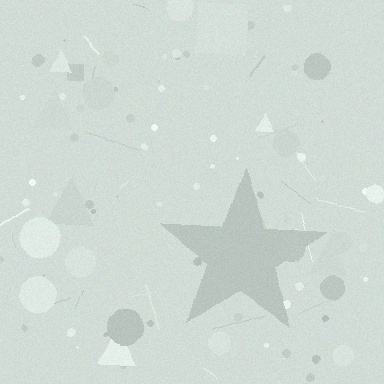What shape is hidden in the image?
A star is hidden in the image.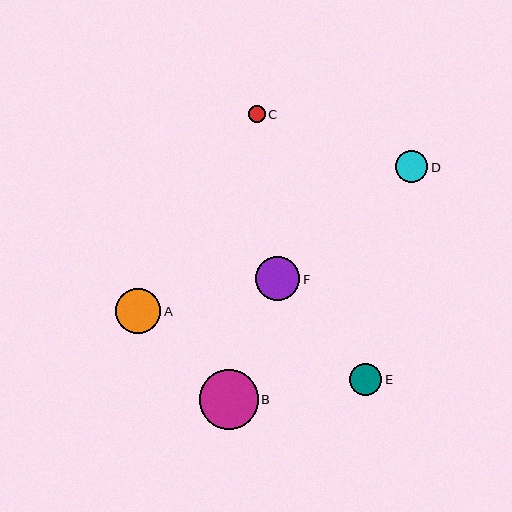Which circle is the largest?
Circle B is the largest with a size of approximately 59 pixels.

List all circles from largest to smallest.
From largest to smallest: B, A, F, E, D, C.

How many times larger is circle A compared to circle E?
Circle A is approximately 1.4 times the size of circle E.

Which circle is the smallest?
Circle C is the smallest with a size of approximately 17 pixels.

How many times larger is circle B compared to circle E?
Circle B is approximately 1.8 times the size of circle E.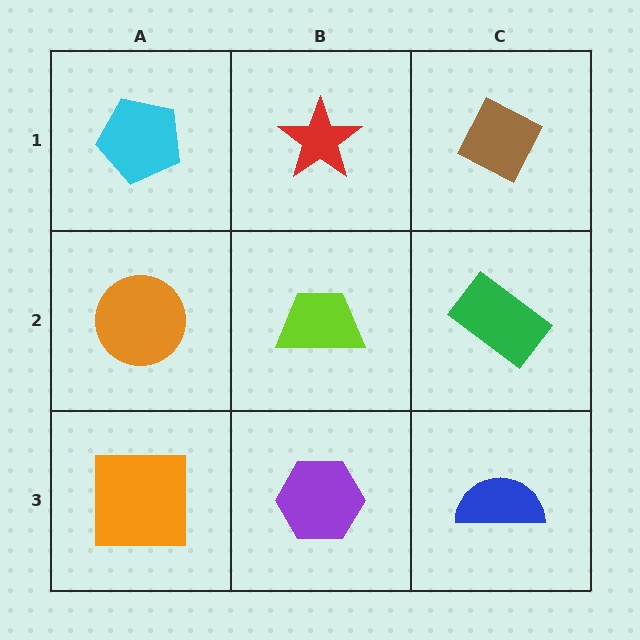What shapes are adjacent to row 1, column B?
A lime trapezoid (row 2, column B), a cyan pentagon (row 1, column A), a brown diamond (row 1, column C).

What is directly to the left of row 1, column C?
A red star.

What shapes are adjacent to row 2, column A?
A cyan pentagon (row 1, column A), an orange square (row 3, column A), a lime trapezoid (row 2, column B).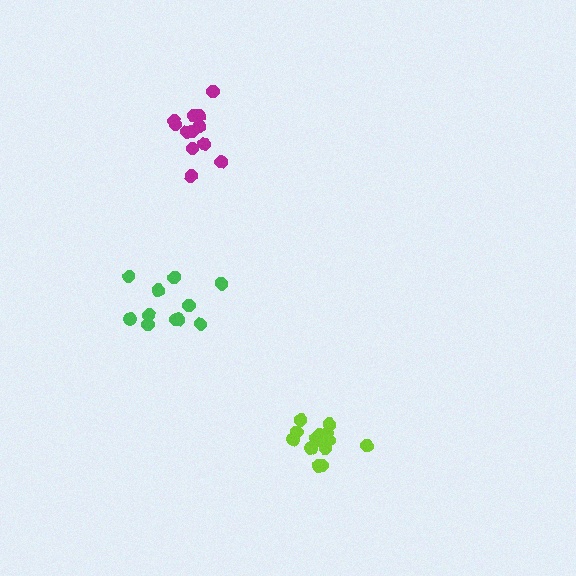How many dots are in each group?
Group 1: 14 dots, Group 2: 12 dots, Group 3: 12 dots (38 total).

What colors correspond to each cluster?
The clusters are colored: lime, green, magenta.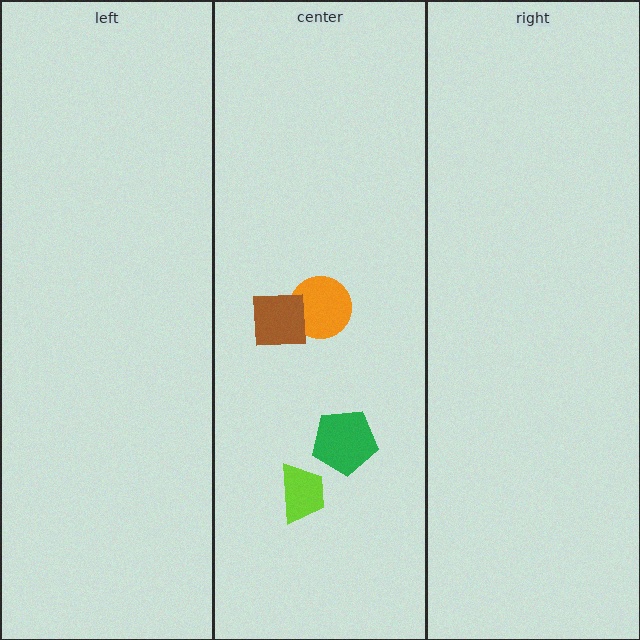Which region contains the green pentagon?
The center region.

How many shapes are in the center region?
4.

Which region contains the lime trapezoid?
The center region.